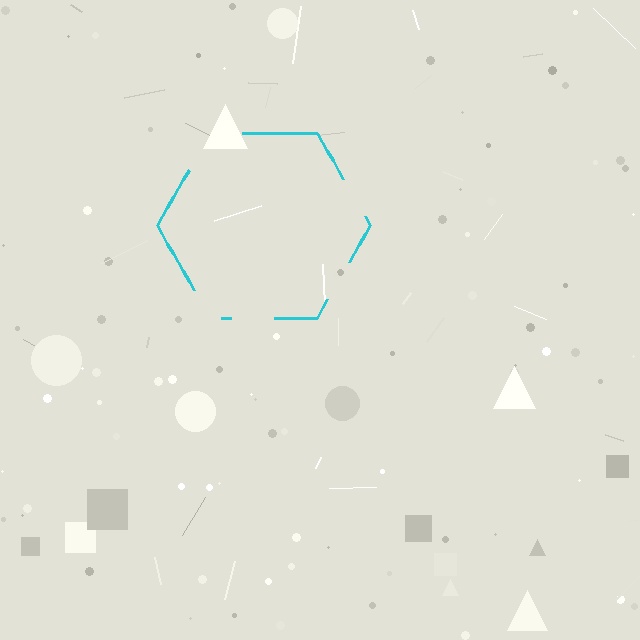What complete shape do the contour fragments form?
The contour fragments form a hexagon.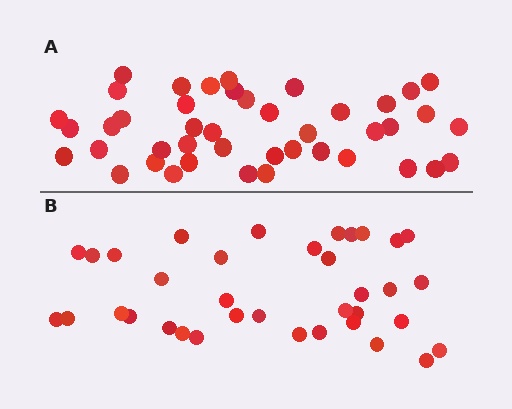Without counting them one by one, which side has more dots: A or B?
Region A (the top region) has more dots.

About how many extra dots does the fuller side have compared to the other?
Region A has roughly 8 or so more dots than region B.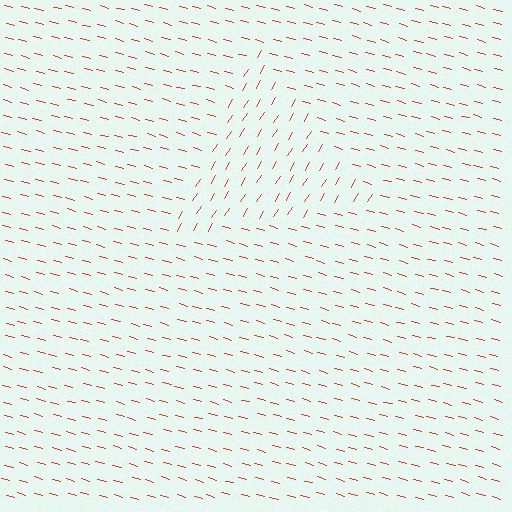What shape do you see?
I see a triangle.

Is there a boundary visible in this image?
Yes, there is a texture boundary formed by a change in line orientation.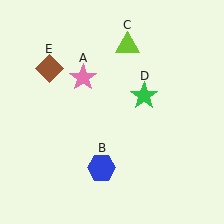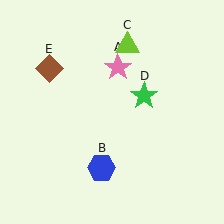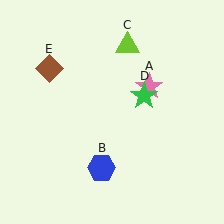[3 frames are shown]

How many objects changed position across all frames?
1 object changed position: pink star (object A).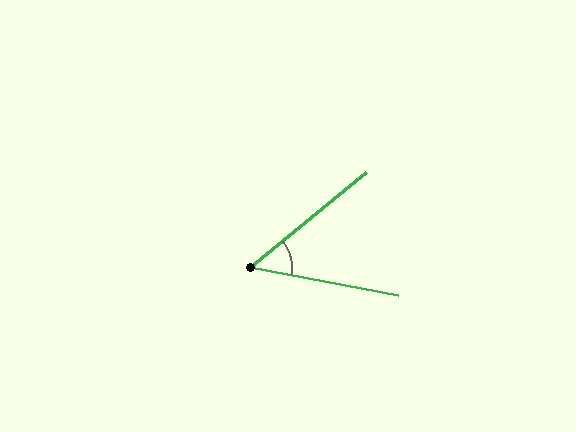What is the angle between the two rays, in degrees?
Approximately 50 degrees.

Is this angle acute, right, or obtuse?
It is acute.